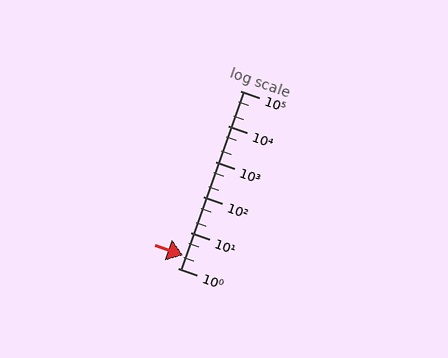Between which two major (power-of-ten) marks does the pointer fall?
The pointer is between 1 and 10.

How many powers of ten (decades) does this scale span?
The scale spans 5 decades, from 1 to 100000.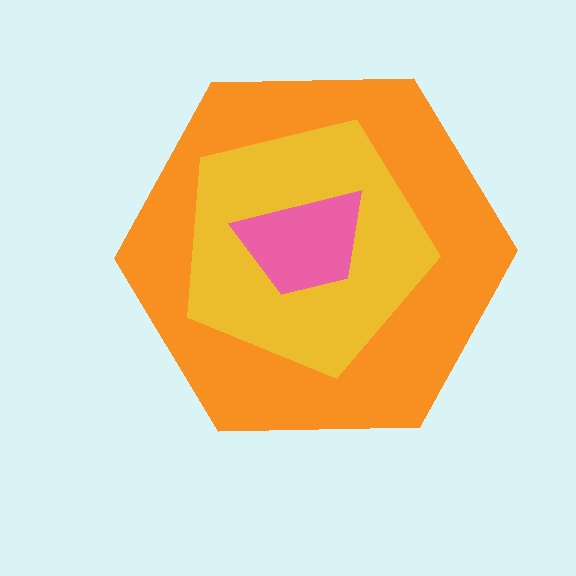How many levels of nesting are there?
3.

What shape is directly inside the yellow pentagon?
The pink trapezoid.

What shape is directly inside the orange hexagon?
The yellow pentagon.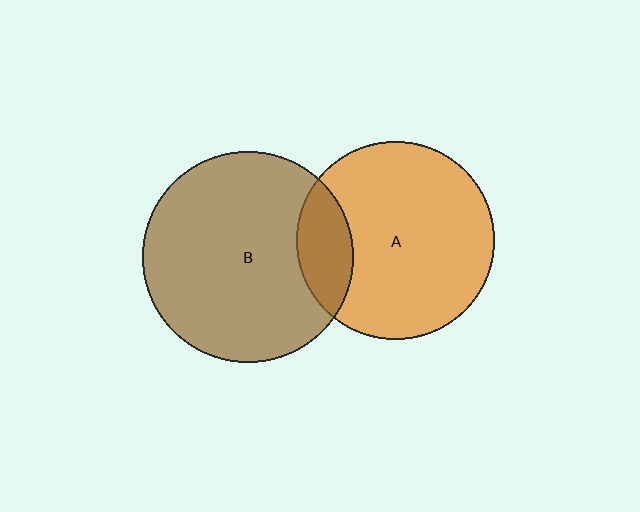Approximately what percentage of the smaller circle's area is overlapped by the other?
Approximately 20%.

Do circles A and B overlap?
Yes.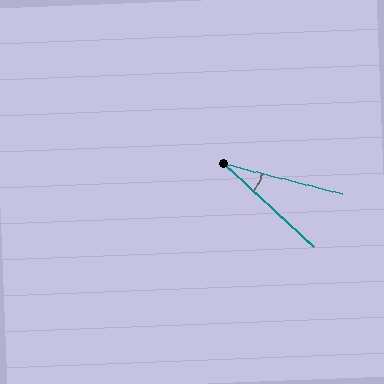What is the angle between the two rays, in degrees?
Approximately 29 degrees.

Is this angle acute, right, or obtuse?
It is acute.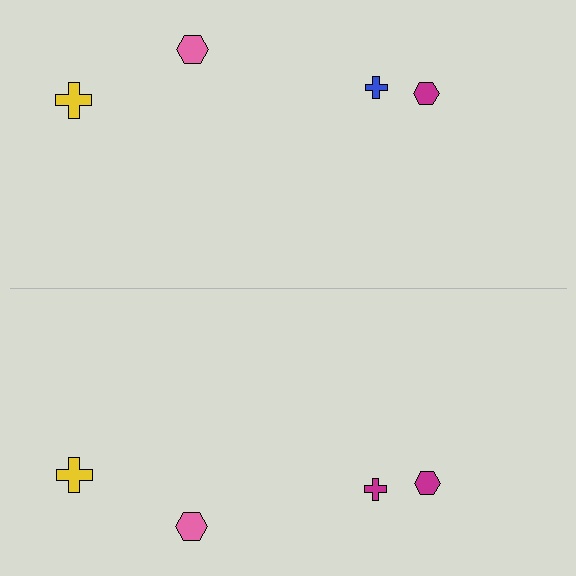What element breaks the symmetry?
The magenta cross on the bottom side breaks the symmetry — its mirror counterpart is blue.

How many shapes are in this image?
There are 8 shapes in this image.